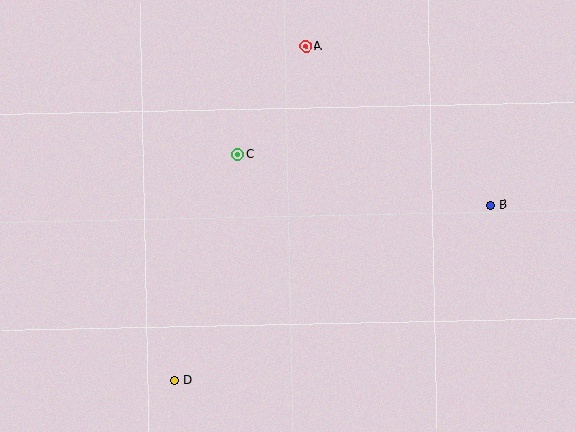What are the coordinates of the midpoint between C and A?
The midpoint between C and A is at (272, 100).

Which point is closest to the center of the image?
Point C at (237, 154) is closest to the center.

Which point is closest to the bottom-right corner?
Point B is closest to the bottom-right corner.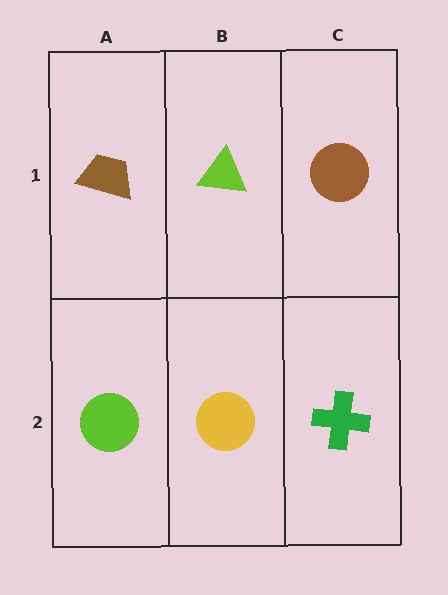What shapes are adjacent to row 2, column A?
A brown trapezoid (row 1, column A), a yellow circle (row 2, column B).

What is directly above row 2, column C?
A brown circle.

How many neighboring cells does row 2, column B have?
3.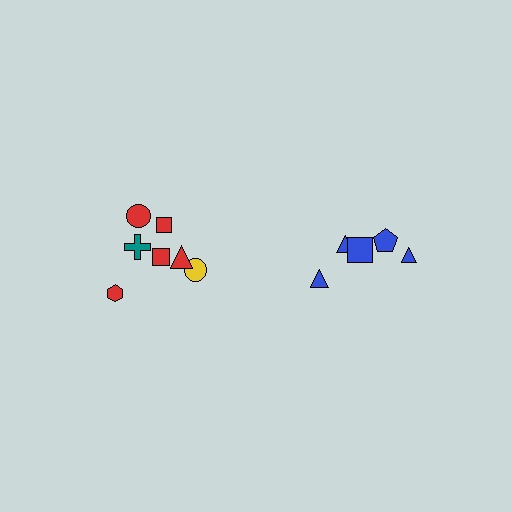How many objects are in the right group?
There are 5 objects.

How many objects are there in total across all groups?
There are 12 objects.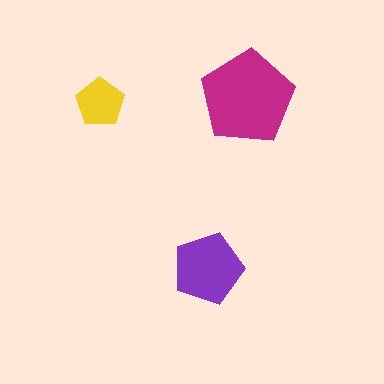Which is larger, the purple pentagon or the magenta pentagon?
The magenta one.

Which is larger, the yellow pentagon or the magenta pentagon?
The magenta one.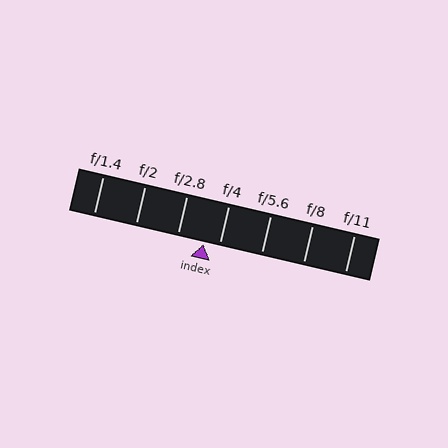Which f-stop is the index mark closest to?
The index mark is closest to f/4.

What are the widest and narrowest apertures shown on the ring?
The widest aperture shown is f/1.4 and the narrowest is f/11.